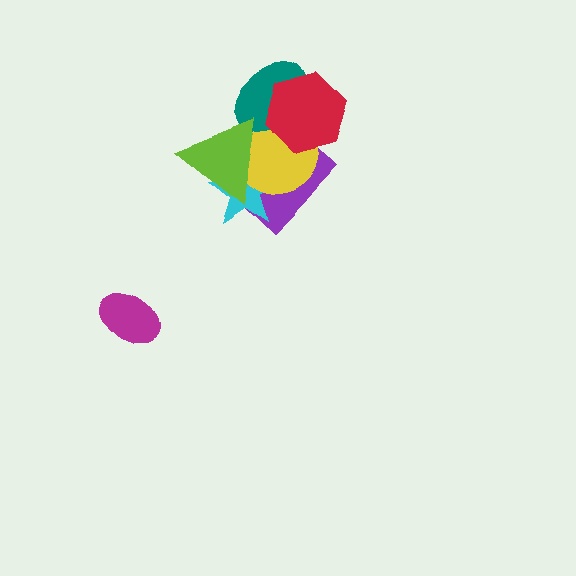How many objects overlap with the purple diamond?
5 objects overlap with the purple diamond.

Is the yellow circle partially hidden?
Yes, it is partially covered by another shape.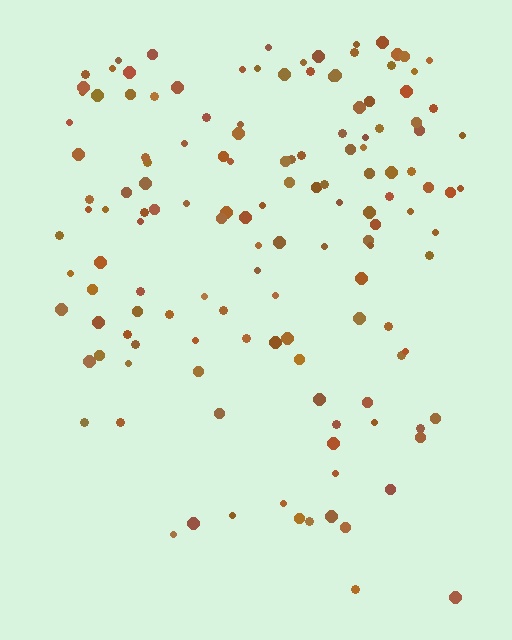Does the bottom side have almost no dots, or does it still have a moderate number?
Still a moderate number, just noticeably fewer than the top.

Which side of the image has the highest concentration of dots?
The top.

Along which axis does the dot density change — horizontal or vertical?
Vertical.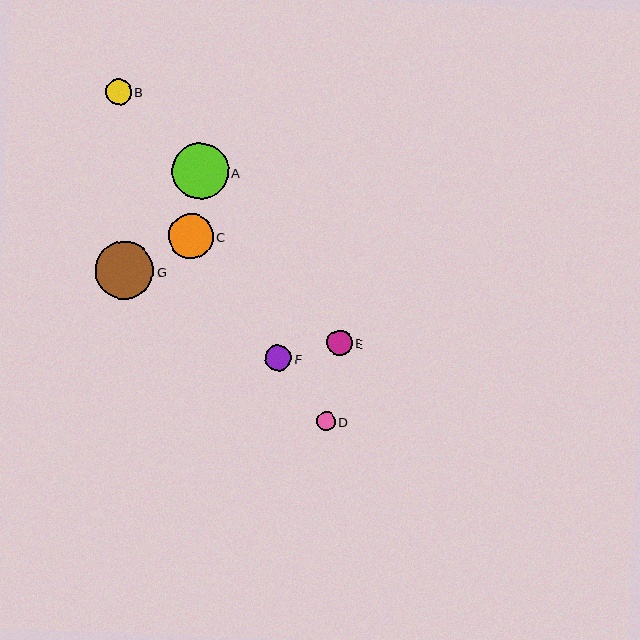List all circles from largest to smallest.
From largest to smallest: G, A, C, B, F, E, D.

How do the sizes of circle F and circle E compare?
Circle F and circle E are approximately the same size.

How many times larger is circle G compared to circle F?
Circle G is approximately 2.2 times the size of circle F.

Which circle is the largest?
Circle G is the largest with a size of approximately 58 pixels.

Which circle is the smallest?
Circle D is the smallest with a size of approximately 19 pixels.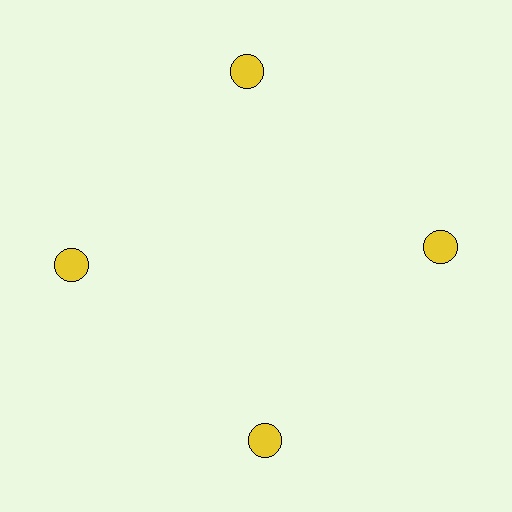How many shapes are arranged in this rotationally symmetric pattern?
There are 4 shapes, arranged in 4 groups of 1.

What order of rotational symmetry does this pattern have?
This pattern has 4-fold rotational symmetry.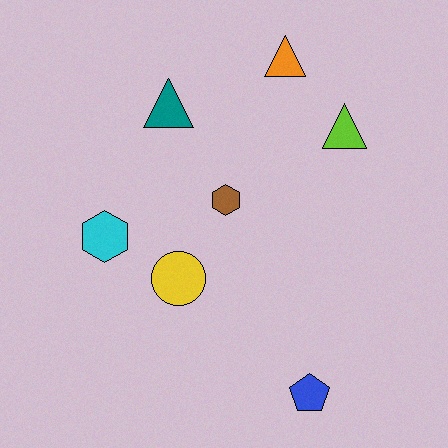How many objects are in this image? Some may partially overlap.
There are 7 objects.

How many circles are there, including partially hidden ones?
There is 1 circle.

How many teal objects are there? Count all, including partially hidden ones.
There is 1 teal object.